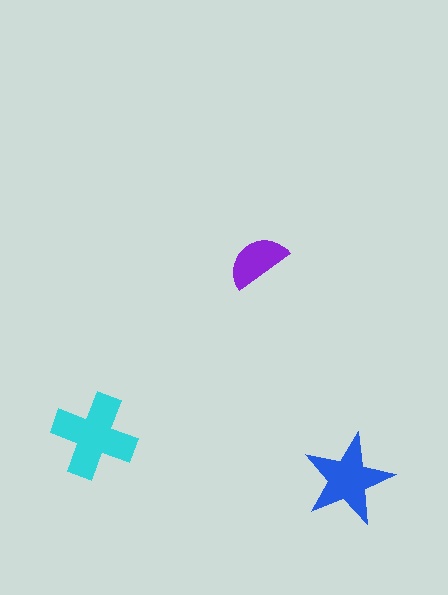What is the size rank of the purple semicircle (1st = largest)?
3rd.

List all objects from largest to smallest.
The cyan cross, the blue star, the purple semicircle.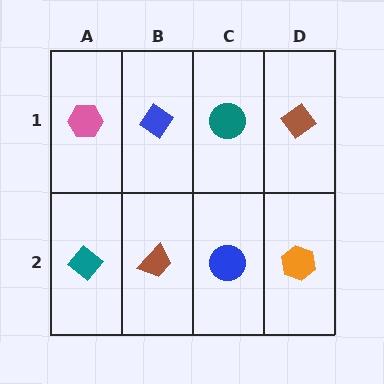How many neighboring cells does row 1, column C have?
3.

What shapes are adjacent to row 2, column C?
A teal circle (row 1, column C), a brown trapezoid (row 2, column B), an orange hexagon (row 2, column D).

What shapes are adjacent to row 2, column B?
A blue diamond (row 1, column B), a teal diamond (row 2, column A), a blue circle (row 2, column C).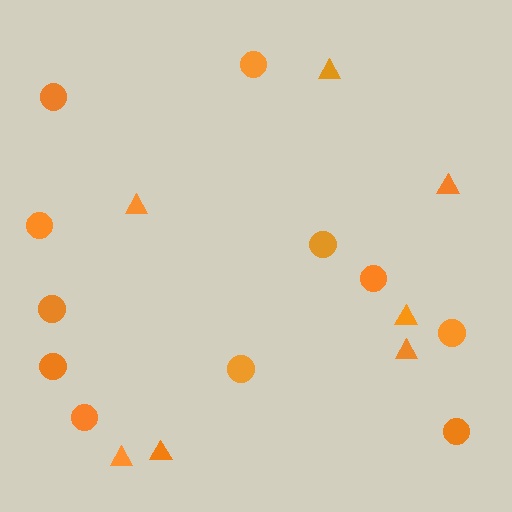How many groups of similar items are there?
There are 2 groups: one group of circles (11) and one group of triangles (7).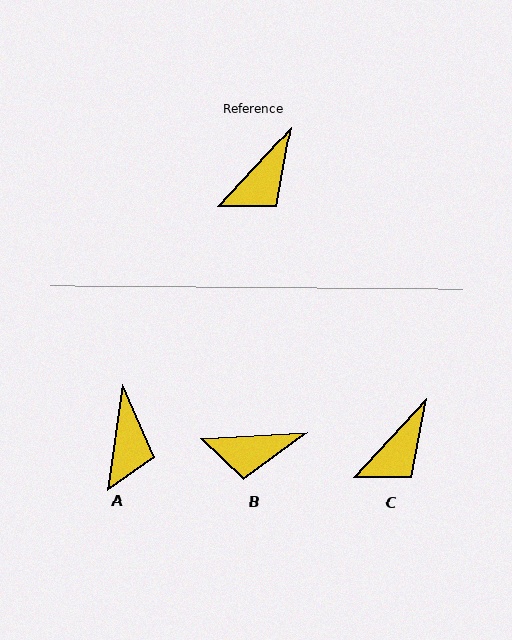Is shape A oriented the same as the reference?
No, it is off by about 35 degrees.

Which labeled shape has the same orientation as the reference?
C.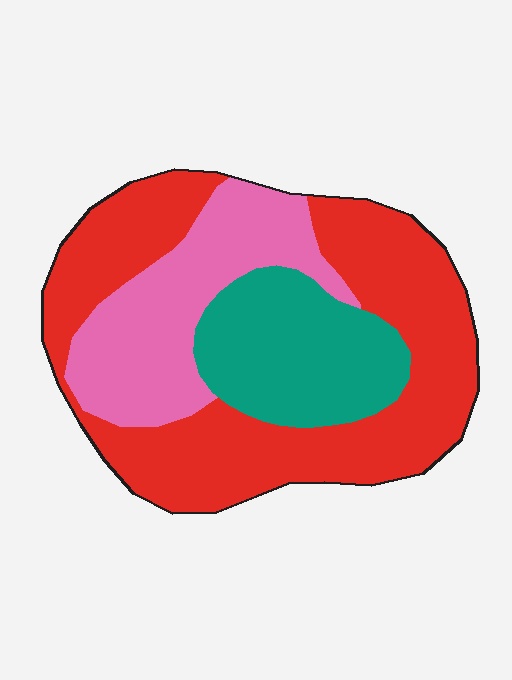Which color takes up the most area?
Red, at roughly 55%.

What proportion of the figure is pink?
Pink takes up about one quarter (1/4) of the figure.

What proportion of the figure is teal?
Teal takes up about one fifth (1/5) of the figure.